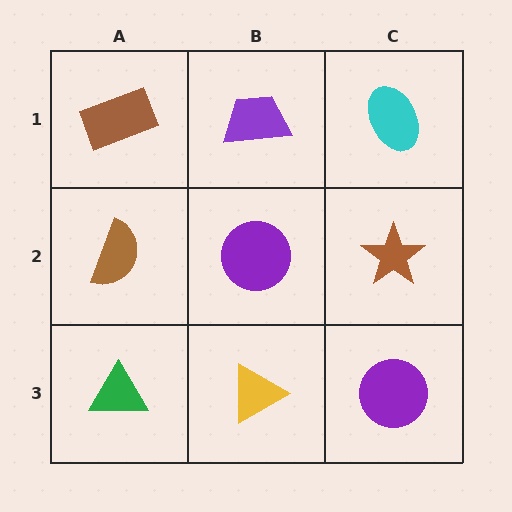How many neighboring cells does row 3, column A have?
2.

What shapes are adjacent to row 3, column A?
A brown semicircle (row 2, column A), a yellow triangle (row 3, column B).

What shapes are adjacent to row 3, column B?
A purple circle (row 2, column B), a green triangle (row 3, column A), a purple circle (row 3, column C).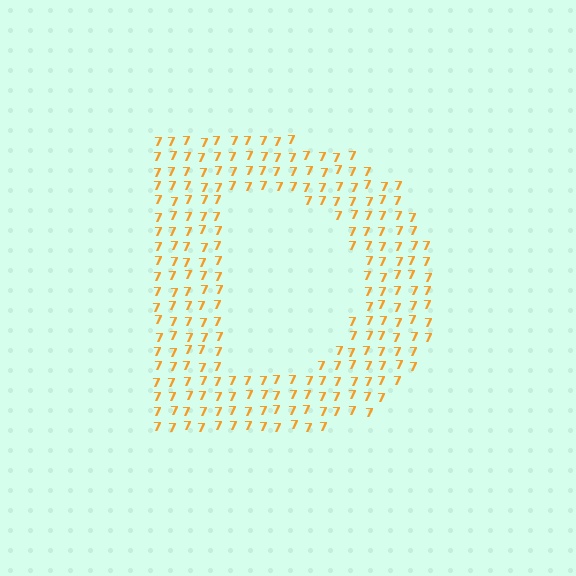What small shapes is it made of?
It is made of small digit 7's.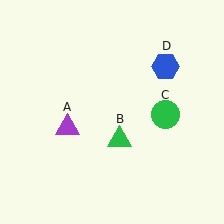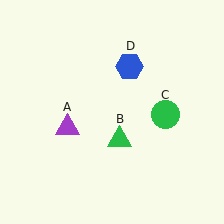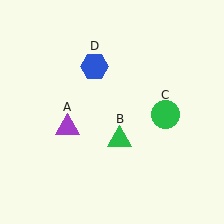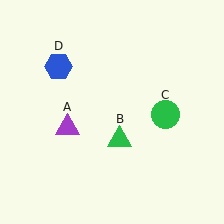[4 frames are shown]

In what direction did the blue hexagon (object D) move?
The blue hexagon (object D) moved left.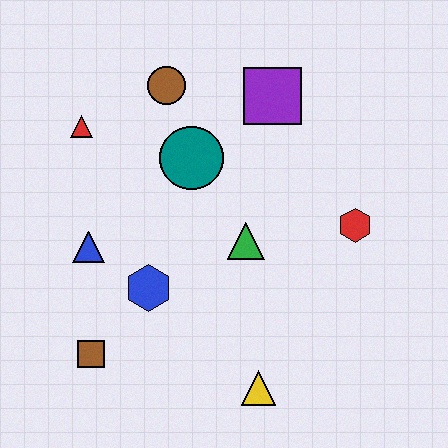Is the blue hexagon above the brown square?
Yes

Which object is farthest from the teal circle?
The yellow triangle is farthest from the teal circle.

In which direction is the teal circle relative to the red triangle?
The teal circle is to the right of the red triangle.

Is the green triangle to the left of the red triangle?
No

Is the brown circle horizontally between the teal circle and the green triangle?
No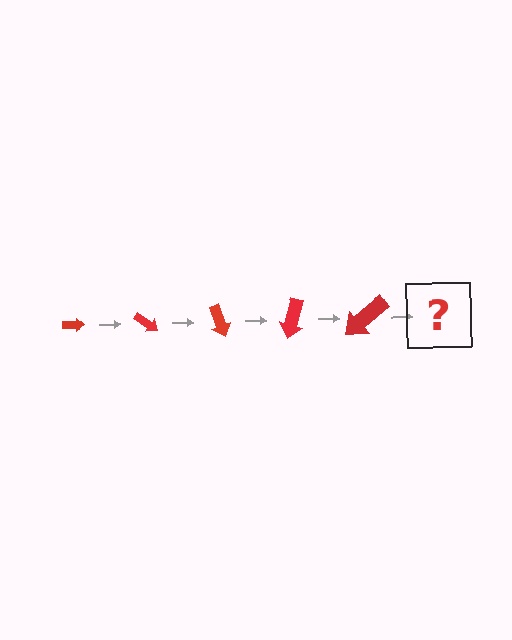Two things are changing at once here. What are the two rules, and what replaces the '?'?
The two rules are that the arrow grows larger each step and it rotates 35 degrees each step. The '?' should be an arrow, larger than the previous one and rotated 175 degrees from the start.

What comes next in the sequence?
The next element should be an arrow, larger than the previous one and rotated 175 degrees from the start.